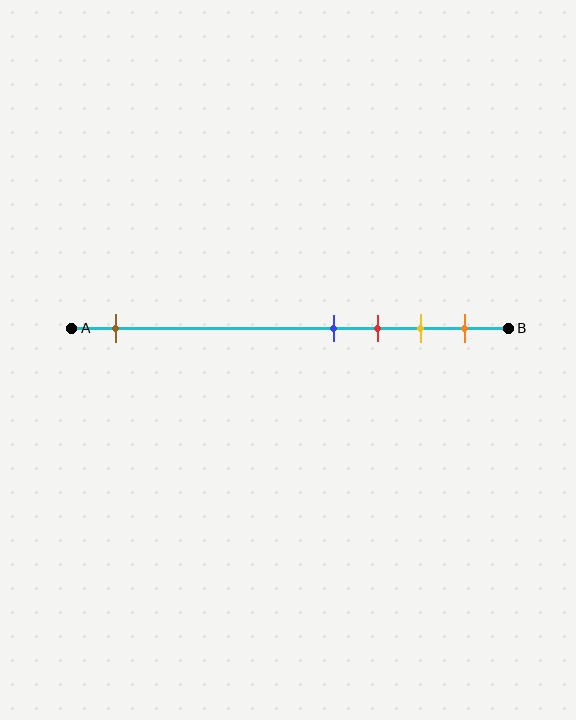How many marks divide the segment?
There are 5 marks dividing the segment.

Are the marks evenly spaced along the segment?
No, the marks are not evenly spaced.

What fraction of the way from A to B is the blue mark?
The blue mark is approximately 60% (0.6) of the way from A to B.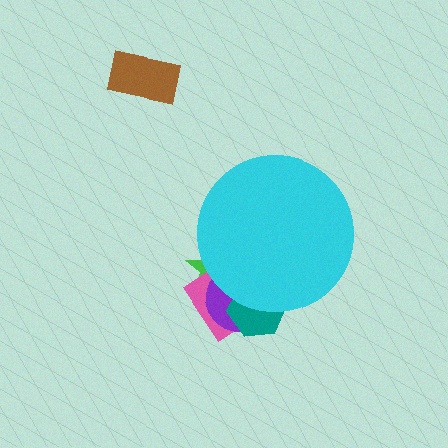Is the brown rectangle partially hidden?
No, the brown rectangle is fully visible.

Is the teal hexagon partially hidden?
Yes, the teal hexagon is partially hidden behind the cyan circle.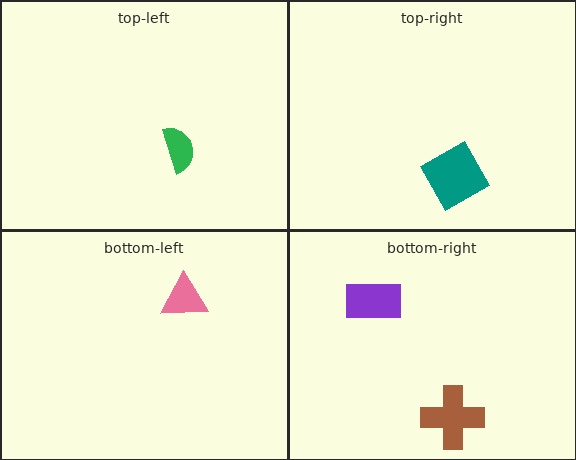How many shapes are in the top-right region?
1.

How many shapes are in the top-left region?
1.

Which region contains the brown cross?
The bottom-right region.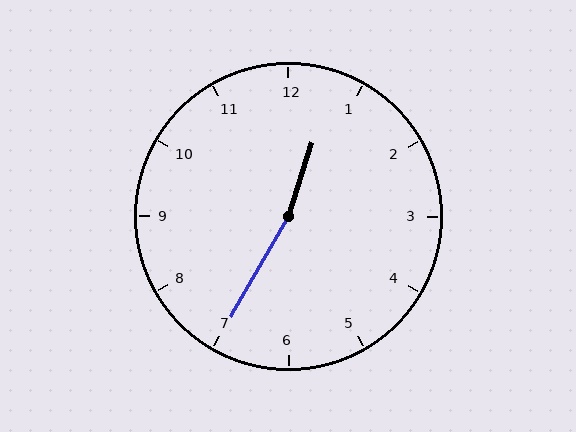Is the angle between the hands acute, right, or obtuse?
It is obtuse.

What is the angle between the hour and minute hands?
Approximately 168 degrees.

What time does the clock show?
12:35.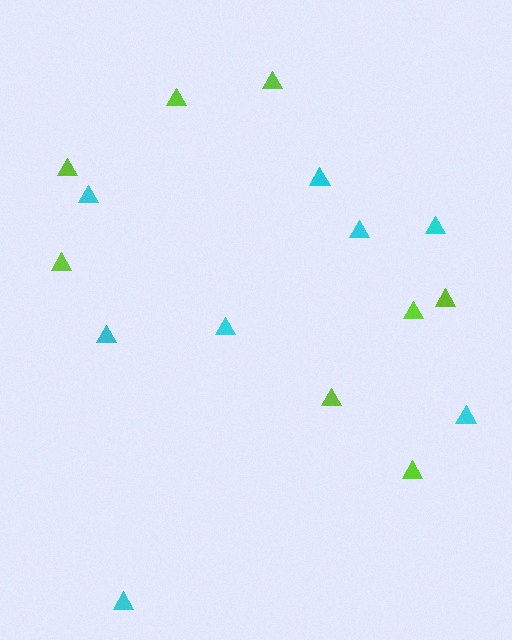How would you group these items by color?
There are 2 groups: one group of lime triangles (8) and one group of cyan triangles (8).